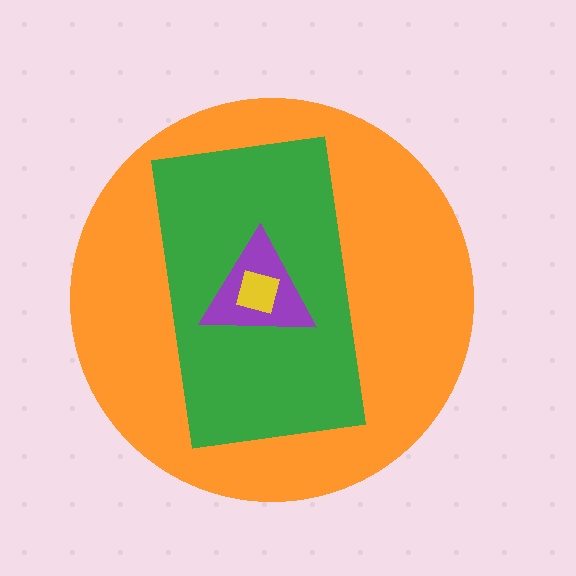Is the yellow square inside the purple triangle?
Yes.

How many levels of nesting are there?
4.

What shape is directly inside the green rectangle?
The purple triangle.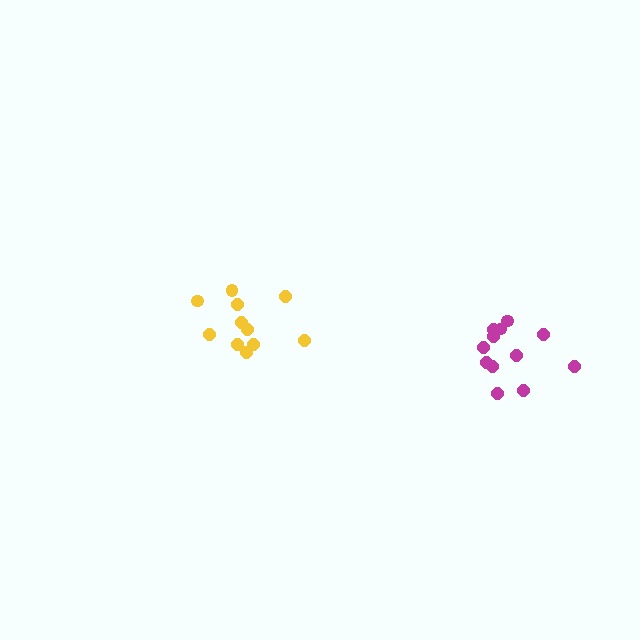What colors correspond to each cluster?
The clusters are colored: magenta, yellow.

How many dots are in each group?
Group 1: 12 dots, Group 2: 11 dots (23 total).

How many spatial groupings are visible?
There are 2 spatial groupings.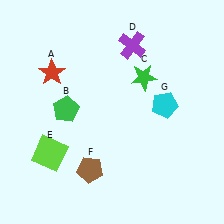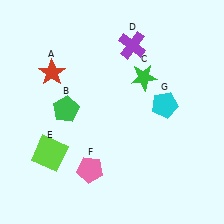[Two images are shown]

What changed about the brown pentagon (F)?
In Image 1, F is brown. In Image 2, it changed to pink.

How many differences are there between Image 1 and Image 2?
There is 1 difference between the two images.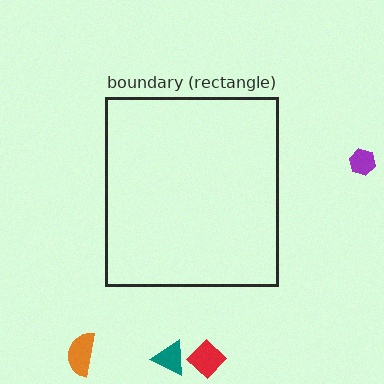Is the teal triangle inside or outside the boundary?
Outside.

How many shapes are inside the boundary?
0 inside, 4 outside.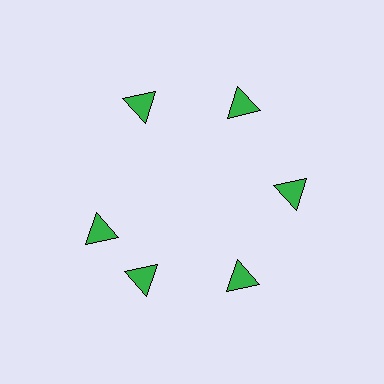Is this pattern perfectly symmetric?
No. The 6 green triangles are arranged in a ring, but one element near the 9 o'clock position is rotated out of alignment along the ring, breaking the 6-fold rotational symmetry.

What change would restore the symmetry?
The symmetry would be restored by rotating it back into even spacing with its neighbors so that all 6 triangles sit at equal angles and equal distance from the center.